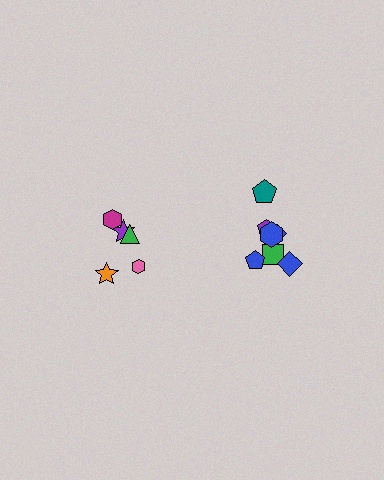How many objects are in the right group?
There are 7 objects.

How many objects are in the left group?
There are 5 objects.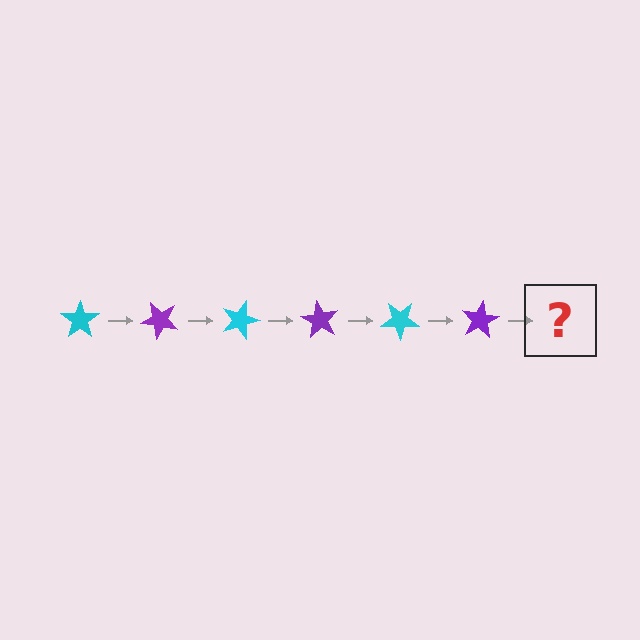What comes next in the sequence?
The next element should be a cyan star, rotated 270 degrees from the start.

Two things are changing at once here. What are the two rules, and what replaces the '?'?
The two rules are that it rotates 45 degrees each step and the color cycles through cyan and purple. The '?' should be a cyan star, rotated 270 degrees from the start.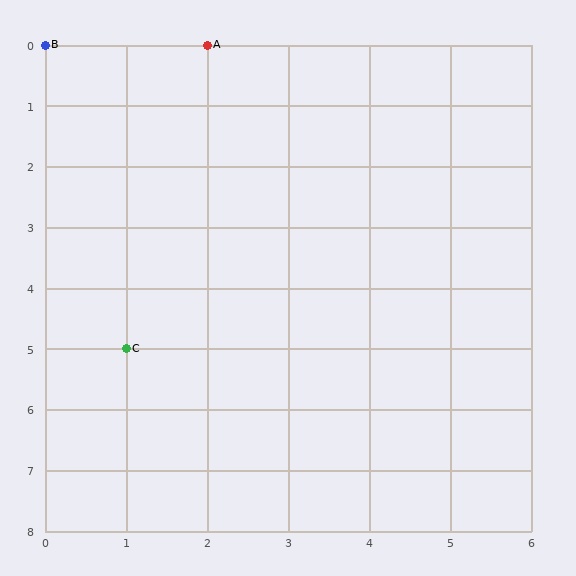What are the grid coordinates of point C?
Point C is at grid coordinates (1, 5).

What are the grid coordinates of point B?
Point B is at grid coordinates (0, 0).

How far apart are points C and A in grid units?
Points C and A are 1 column and 5 rows apart (about 5.1 grid units diagonally).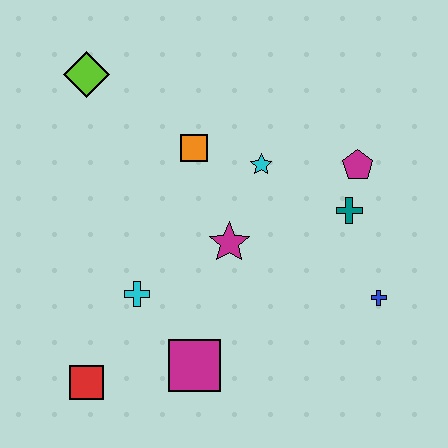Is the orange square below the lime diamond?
Yes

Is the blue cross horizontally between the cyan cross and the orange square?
No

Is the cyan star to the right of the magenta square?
Yes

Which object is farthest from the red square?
The magenta pentagon is farthest from the red square.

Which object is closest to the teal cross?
The magenta pentagon is closest to the teal cross.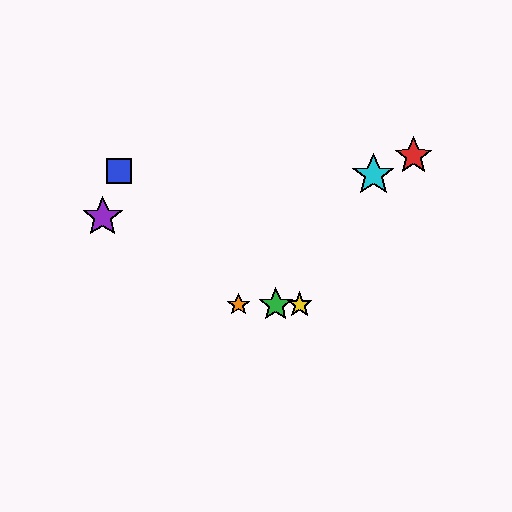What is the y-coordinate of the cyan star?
The cyan star is at y≈175.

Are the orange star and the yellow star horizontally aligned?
Yes, both are at y≈305.